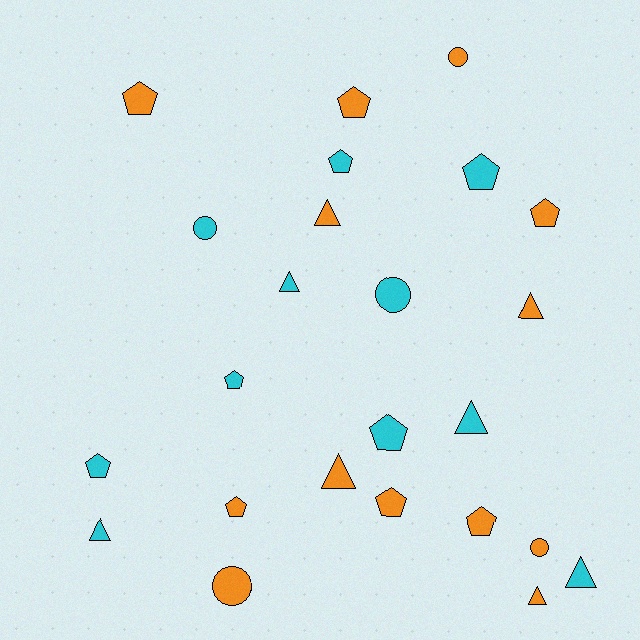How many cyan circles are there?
There are 2 cyan circles.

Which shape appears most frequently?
Pentagon, with 11 objects.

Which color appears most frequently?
Orange, with 13 objects.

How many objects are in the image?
There are 24 objects.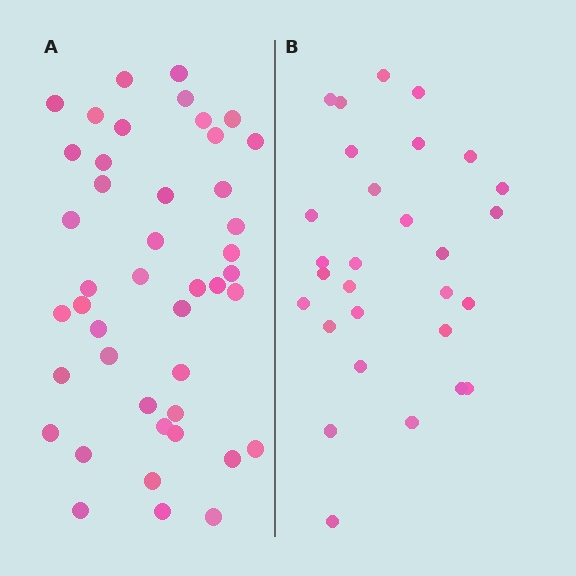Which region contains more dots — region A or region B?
Region A (the left region) has more dots.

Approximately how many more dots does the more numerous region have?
Region A has approximately 15 more dots than region B.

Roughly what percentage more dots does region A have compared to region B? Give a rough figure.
About 50% more.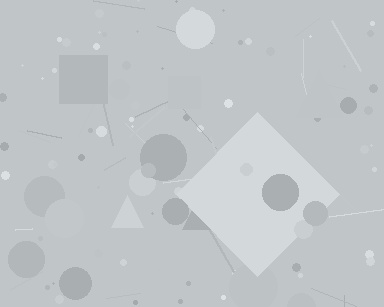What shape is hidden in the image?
A diamond is hidden in the image.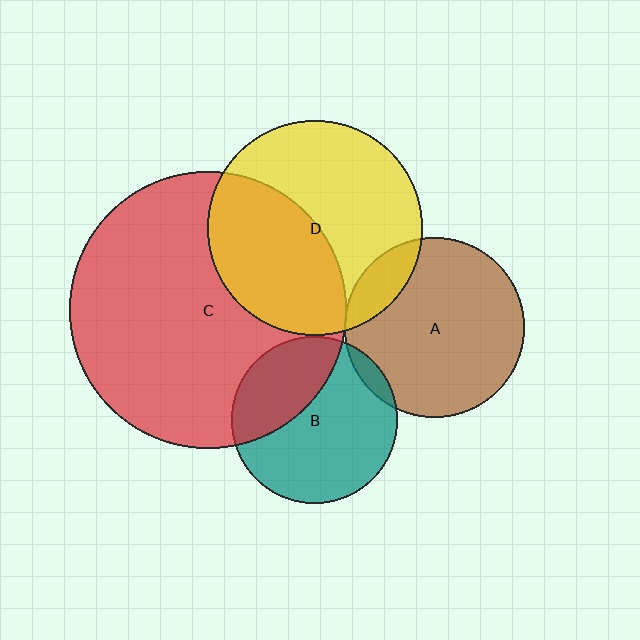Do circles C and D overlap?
Yes.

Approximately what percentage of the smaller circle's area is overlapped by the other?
Approximately 45%.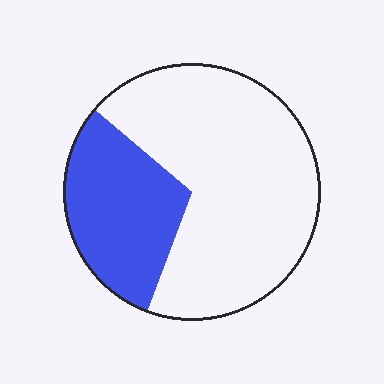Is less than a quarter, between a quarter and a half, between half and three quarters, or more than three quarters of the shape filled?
Between a quarter and a half.